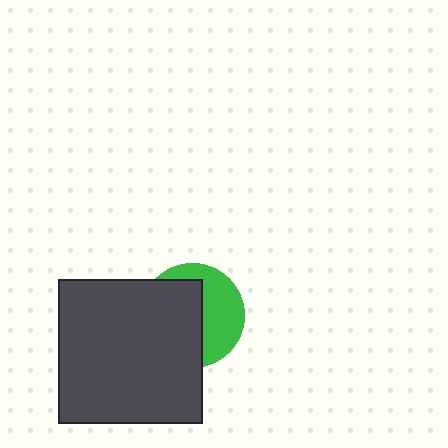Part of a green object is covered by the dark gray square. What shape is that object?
It is a circle.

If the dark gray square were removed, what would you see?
You would see the complete green circle.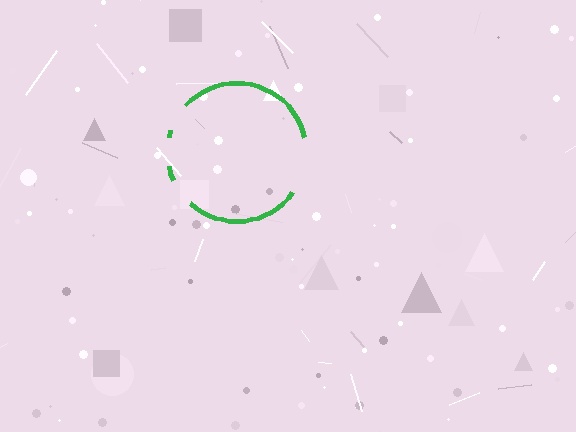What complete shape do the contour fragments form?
The contour fragments form a circle.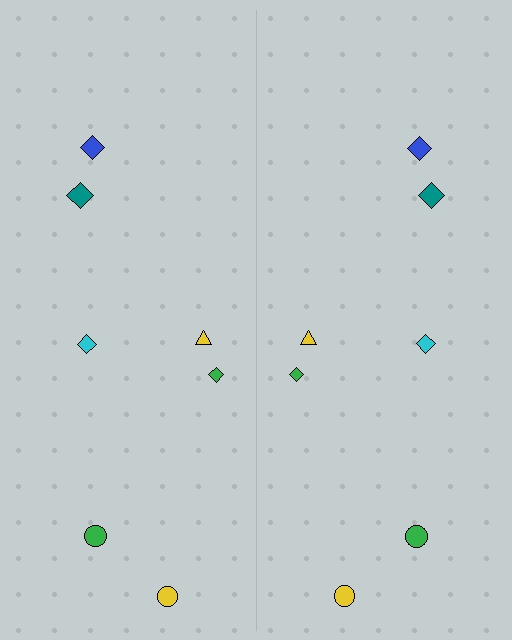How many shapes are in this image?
There are 14 shapes in this image.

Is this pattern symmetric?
Yes, this pattern has bilateral (reflection) symmetry.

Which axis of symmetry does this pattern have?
The pattern has a vertical axis of symmetry running through the center of the image.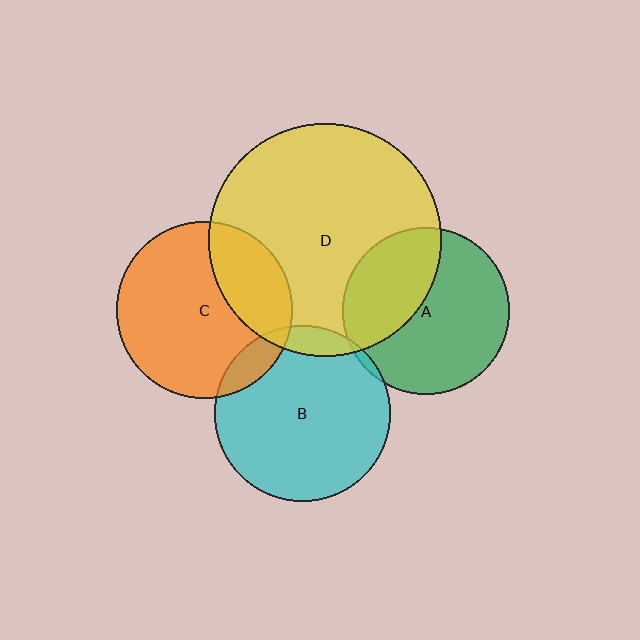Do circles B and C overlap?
Yes.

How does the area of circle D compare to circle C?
Approximately 1.8 times.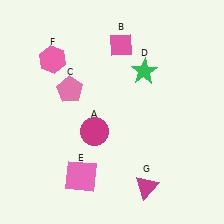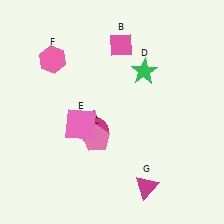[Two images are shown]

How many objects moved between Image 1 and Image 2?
2 objects moved between the two images.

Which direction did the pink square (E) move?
The pink square (E) moved up.